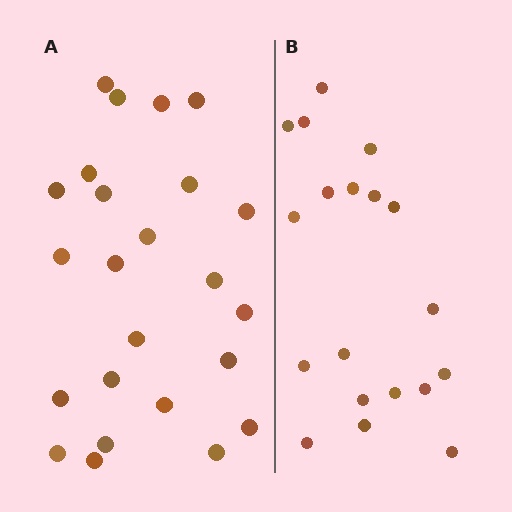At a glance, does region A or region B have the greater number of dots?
Region A (the left region) has more dots.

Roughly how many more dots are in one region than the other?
Region A has about 5 more dots than region B.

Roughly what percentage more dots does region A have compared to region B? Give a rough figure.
About 25% more.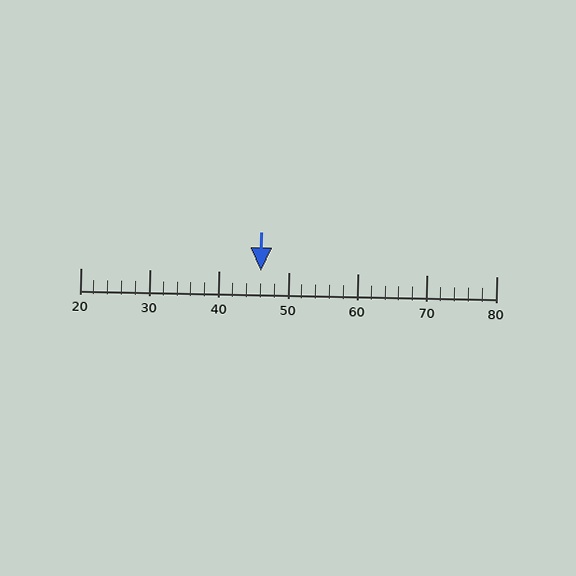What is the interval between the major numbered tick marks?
The major tick marks are spaced 10 units apart.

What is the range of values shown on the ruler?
The ruler shows values from 20 to 80.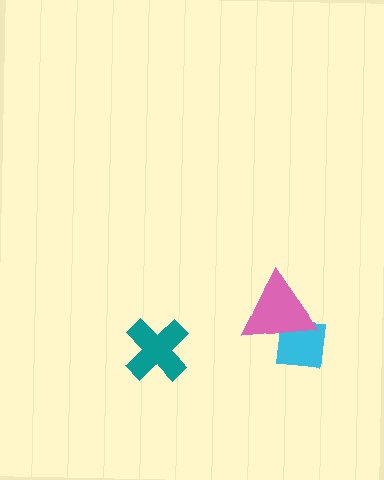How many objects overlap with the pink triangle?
1 object overlaps with the pink triangle.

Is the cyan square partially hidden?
Yes, it is partially covered by another shape.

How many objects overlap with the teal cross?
0 objects overlap with the teal cross.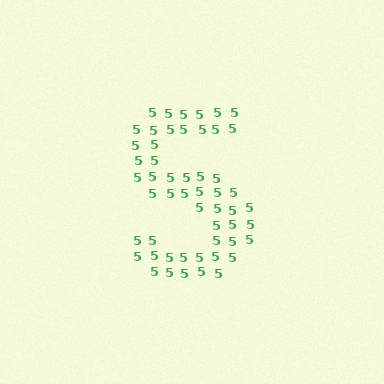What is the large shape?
The large shape is the letter S.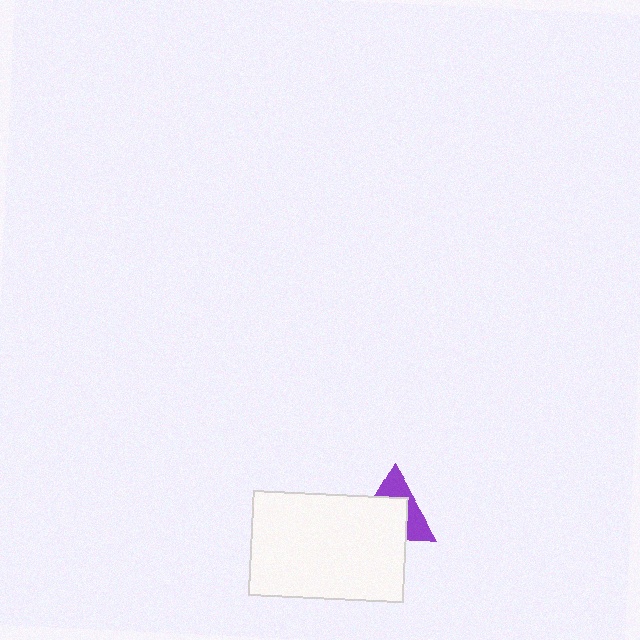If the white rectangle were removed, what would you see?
You would see the complete purple triangle.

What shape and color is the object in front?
The object in front is a white rectangle.